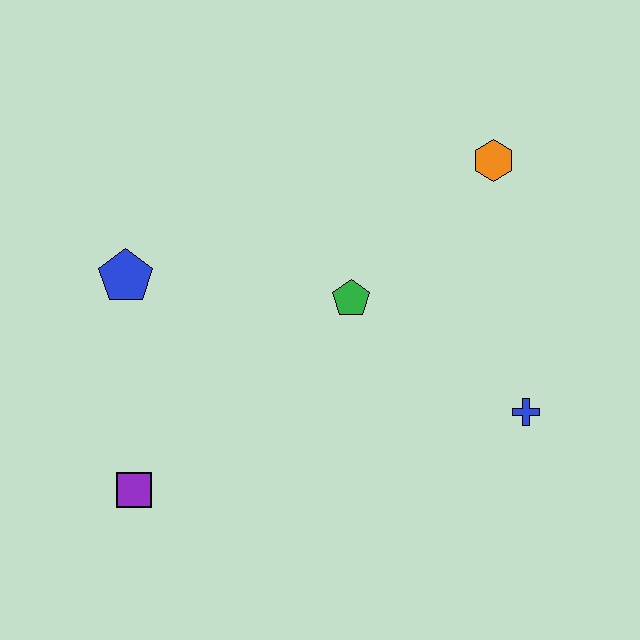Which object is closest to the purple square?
The blue pentagon is closest to the purple square.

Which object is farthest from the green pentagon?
The purple square is farthest from the green pentagon.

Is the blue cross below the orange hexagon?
Yes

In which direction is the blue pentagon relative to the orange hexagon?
The blue pentagon is to the left of the orange hexagon.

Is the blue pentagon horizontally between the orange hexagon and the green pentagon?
No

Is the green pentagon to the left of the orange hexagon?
Yes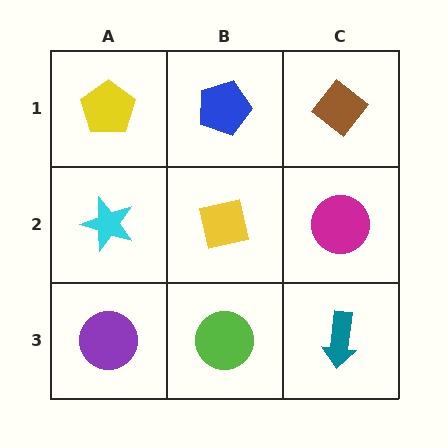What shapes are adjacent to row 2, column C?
A brown diamond (row 1, column C), a teal arrow (row 3, column C), a yellow square (row 2, column B).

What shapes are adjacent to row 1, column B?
A yellow square (row 2, column B), a yellow pentagon (row 1, column A), a brown diamond (row 1, column C).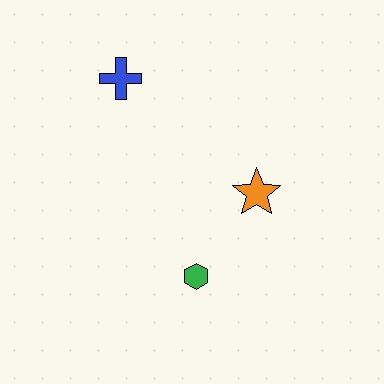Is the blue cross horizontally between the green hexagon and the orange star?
No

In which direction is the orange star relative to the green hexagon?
The orange star is above the green hexagon.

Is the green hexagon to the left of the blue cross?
No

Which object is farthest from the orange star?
The blue cross is farthest from the orange star.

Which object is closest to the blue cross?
The orange star is closest to the blue cross.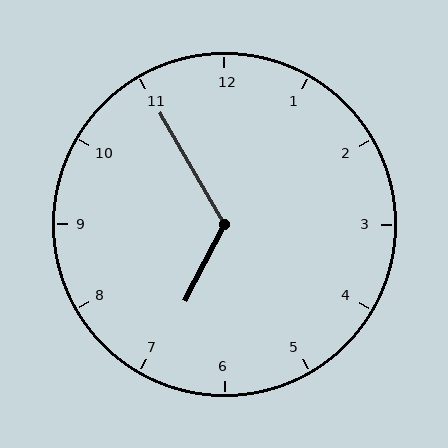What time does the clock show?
6:55.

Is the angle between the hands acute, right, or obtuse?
It is obtuse.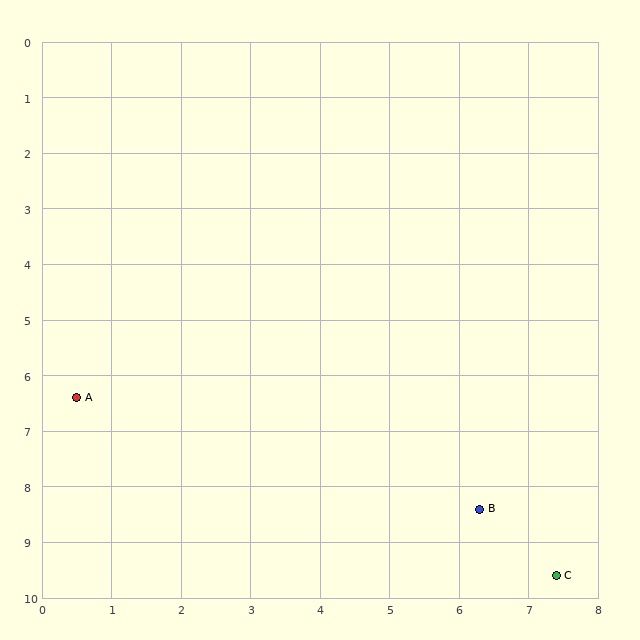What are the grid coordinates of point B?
Point B is at approximately (6.3, 8.4).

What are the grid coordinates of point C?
Point C is at approximately (7.4, 9.6).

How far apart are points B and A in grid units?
Points B and A are about 6.1 grid units apart.